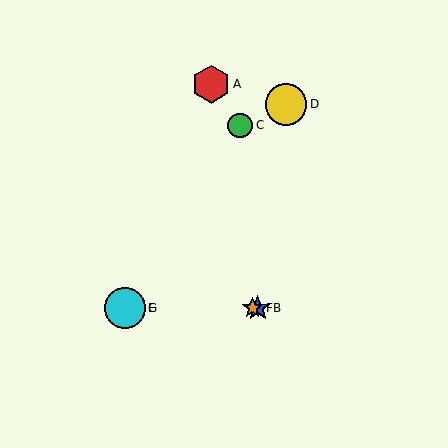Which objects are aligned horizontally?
Objects B, E, F, G are aligned horizontally.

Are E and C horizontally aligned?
No, E is at y≈308 and C is at y≈125.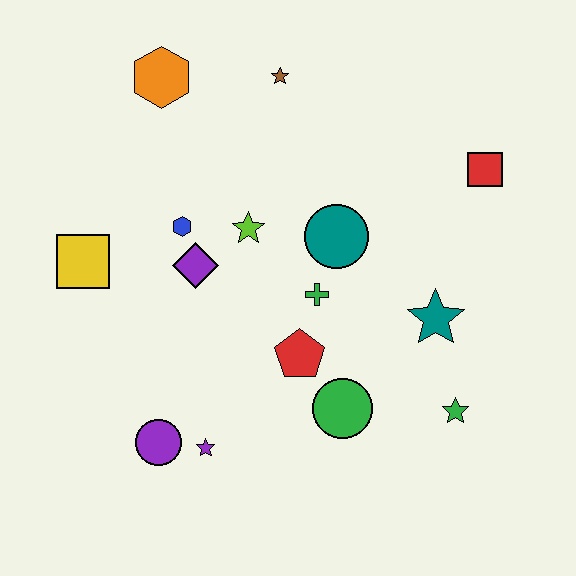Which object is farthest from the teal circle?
The purple circle is farthest from the teal circle.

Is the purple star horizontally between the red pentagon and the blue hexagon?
Yes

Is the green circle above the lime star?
No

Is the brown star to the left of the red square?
Yes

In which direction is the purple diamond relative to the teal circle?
The purple diamond is to the left of the teal circle.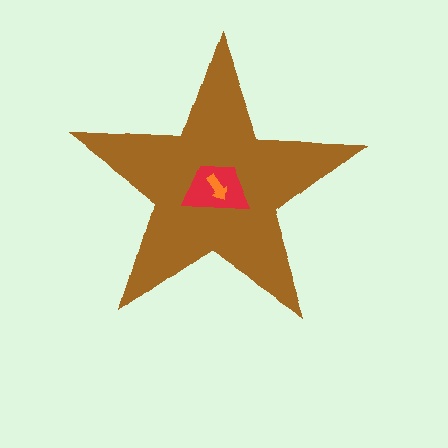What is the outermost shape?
The brown star.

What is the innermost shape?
The orange arrow.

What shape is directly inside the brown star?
The red trapezoid.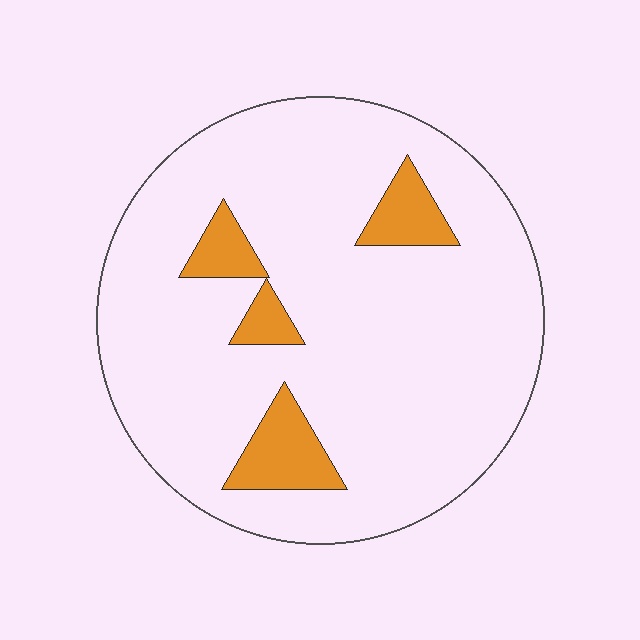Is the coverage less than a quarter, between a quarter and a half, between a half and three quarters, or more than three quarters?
Less than a quarter.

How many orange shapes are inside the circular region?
4.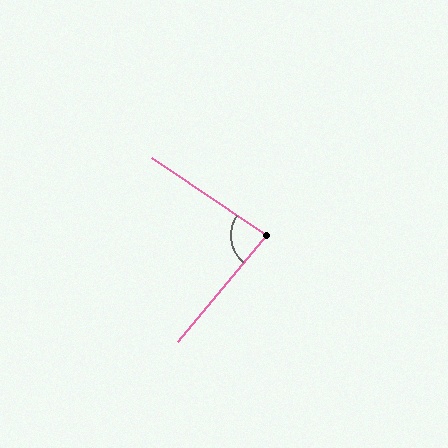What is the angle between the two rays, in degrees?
Approximately 84 degrees.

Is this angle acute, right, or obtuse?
It is acute.